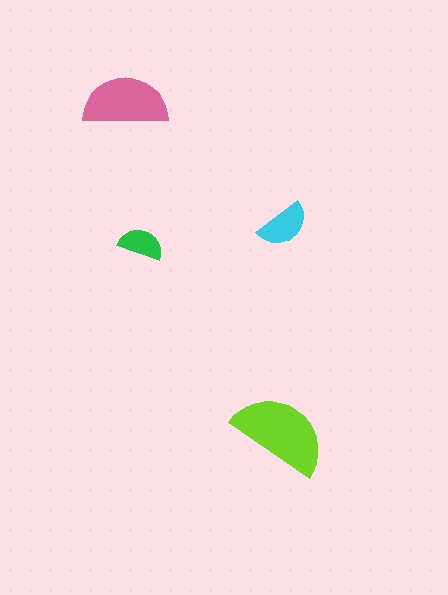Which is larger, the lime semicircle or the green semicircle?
The lime one.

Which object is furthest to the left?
The pink semicircle is leftmost.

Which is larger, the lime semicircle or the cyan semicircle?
The lime one.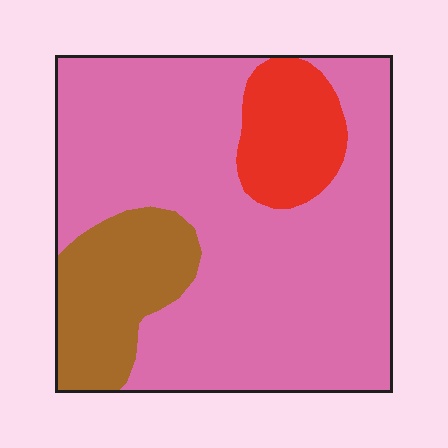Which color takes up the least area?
Red, at roughly 10%.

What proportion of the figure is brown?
Brown covers roughly 15% of the figure.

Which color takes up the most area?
Pink, at roughly 70%.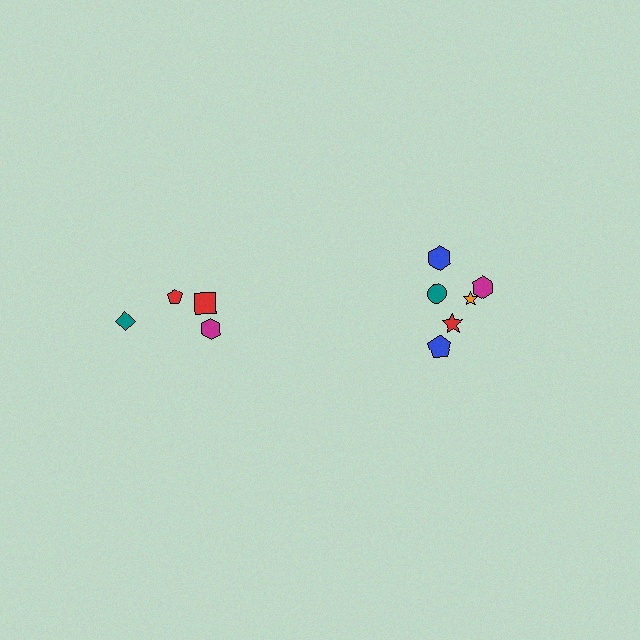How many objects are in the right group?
There are 6 objects.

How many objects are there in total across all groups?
There are 10 objects.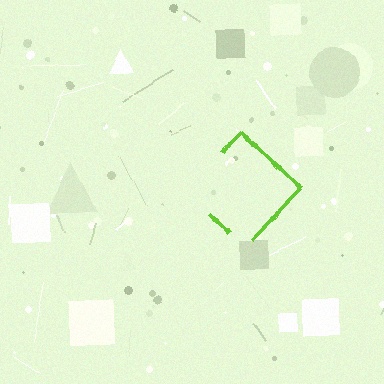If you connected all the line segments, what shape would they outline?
They would outline a diamond.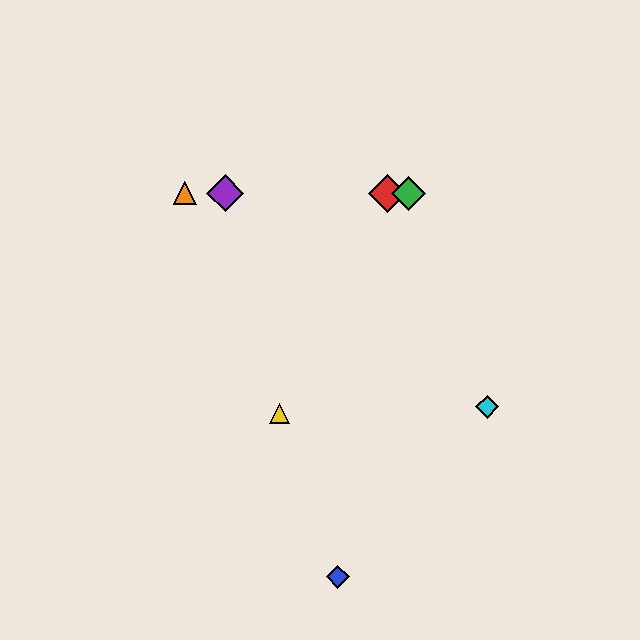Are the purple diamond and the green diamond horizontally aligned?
Yes, both are at y≈193.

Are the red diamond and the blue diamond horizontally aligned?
No, the red diamond is at y≈193 and the blue diamond is at y≈577.